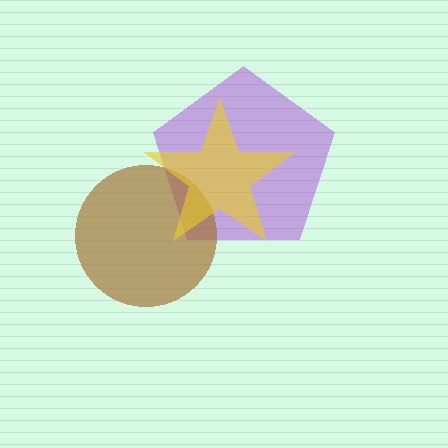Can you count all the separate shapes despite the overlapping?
Yes, there are 3 separate shapes.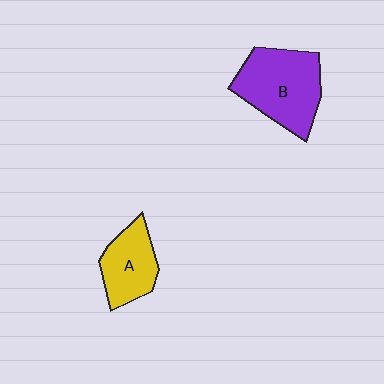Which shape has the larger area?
Shape B (purple).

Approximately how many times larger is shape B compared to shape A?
Approximately 1.5 times.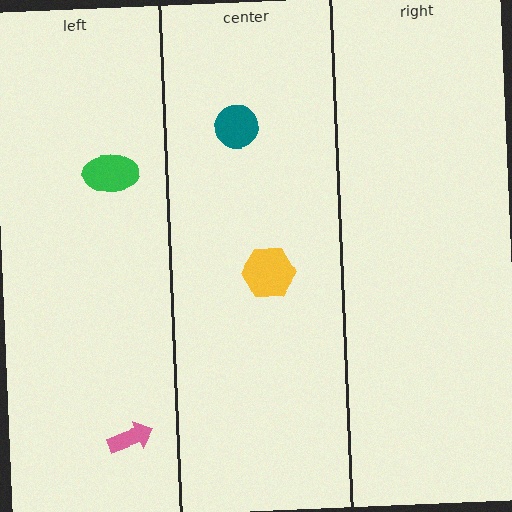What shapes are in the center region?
The yellow hexagon, the teal circle.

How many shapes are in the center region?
2.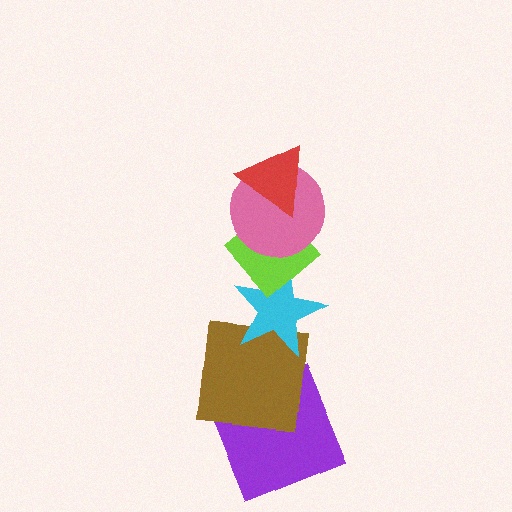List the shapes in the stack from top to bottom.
From top to bottom: the red triangle, the pink circle, the lime diamond, the cyan star, the brown square, the purple square.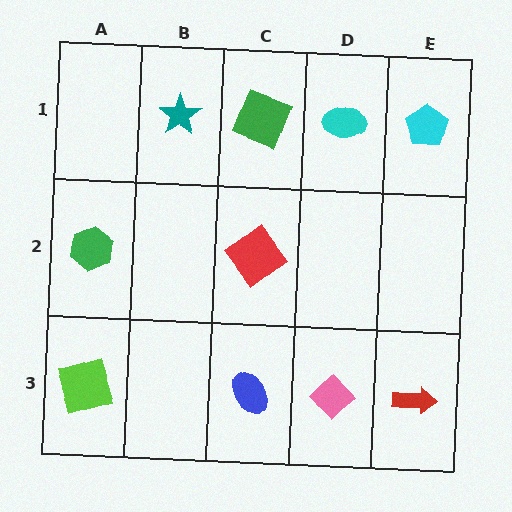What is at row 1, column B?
A teal star.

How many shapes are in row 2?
2 shapes.